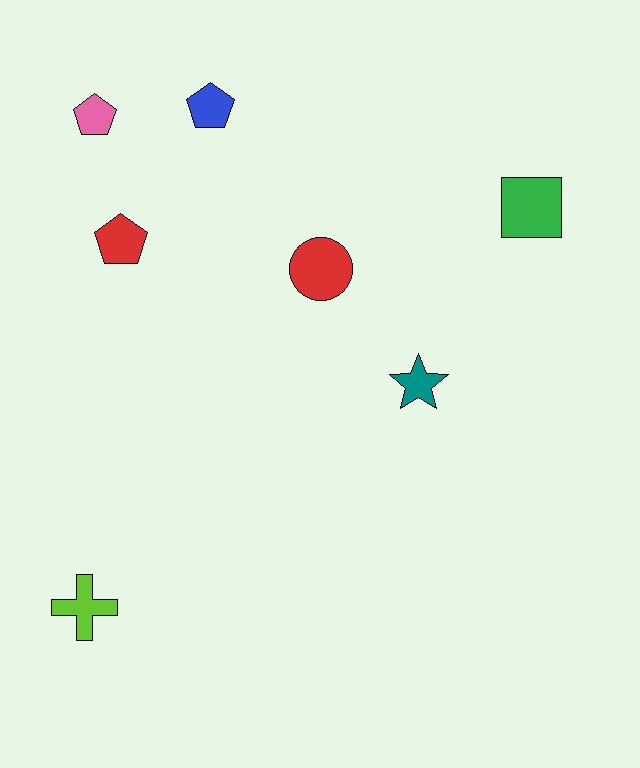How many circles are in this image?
There is 1 circle.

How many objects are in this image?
There are 7 objects.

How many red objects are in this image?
There are 2 red objects.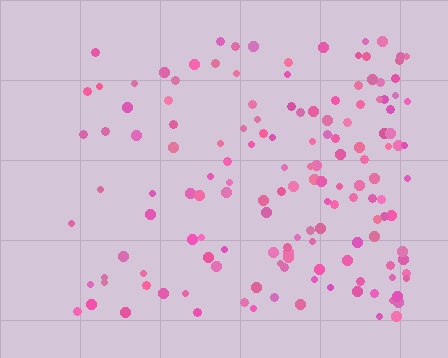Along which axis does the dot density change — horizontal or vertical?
Horizontal.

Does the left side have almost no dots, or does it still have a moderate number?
Still a moderate number, just noticeably fewer than the right.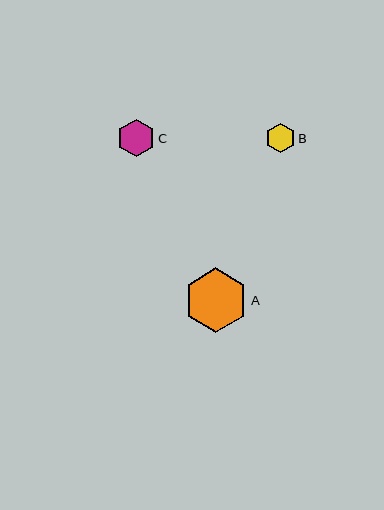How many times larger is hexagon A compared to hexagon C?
Hexagon A is approximately 1.7 times the size of hexagon C.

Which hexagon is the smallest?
Hexagon B is the smallest with a size of approximately 30 pixels.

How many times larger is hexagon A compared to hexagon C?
Hexagon A is approximately 1.7 times the size of hexagon C.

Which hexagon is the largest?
Hexagon A is the largest with a size of approximately 64 pixels.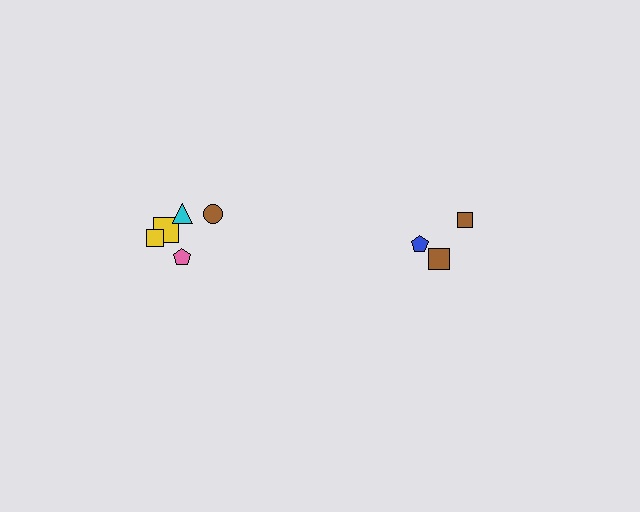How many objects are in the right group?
There are 3 objects.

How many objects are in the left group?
There are 5 objects.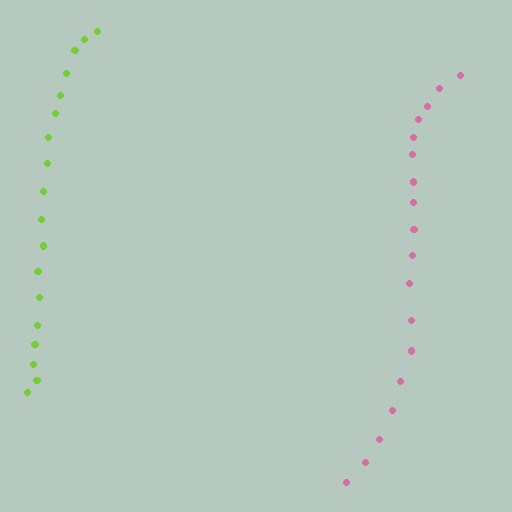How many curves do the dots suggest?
There are 2 distinct paths.